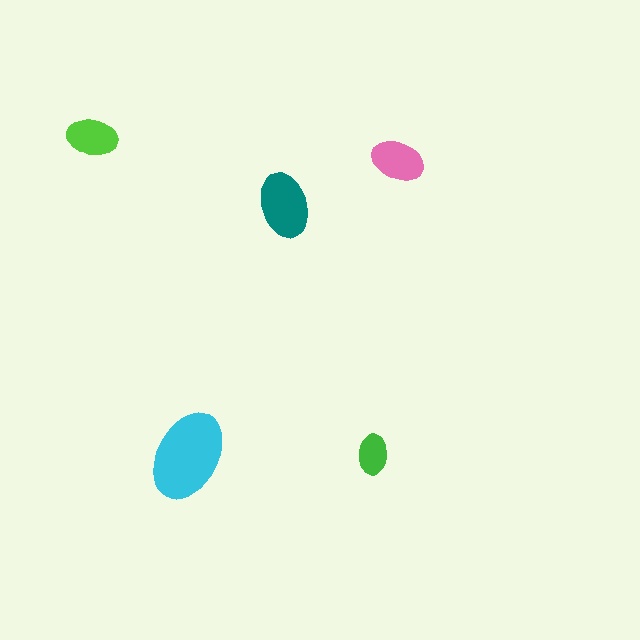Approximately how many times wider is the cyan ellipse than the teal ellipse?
About 1.5 times wider.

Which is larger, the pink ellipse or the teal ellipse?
The teal one.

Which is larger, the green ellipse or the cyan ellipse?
The cyan one.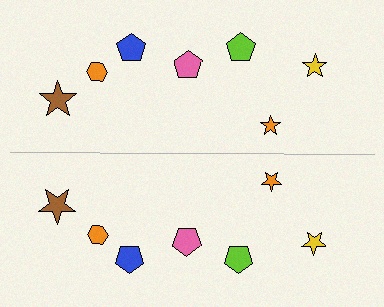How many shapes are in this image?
There are 14 shapes in this image.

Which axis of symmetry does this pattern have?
The pattern has a horizontal axis of symmetry running through the center of the image.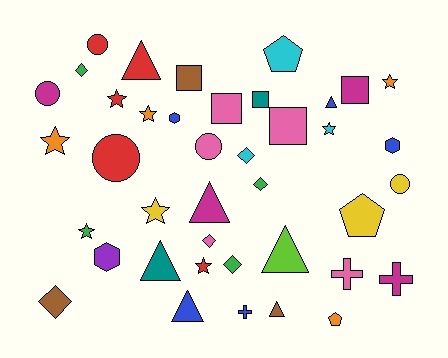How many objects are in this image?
There are 40 objects.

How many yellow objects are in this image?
There are 3 yellow objects.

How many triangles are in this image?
There are 7 triangles.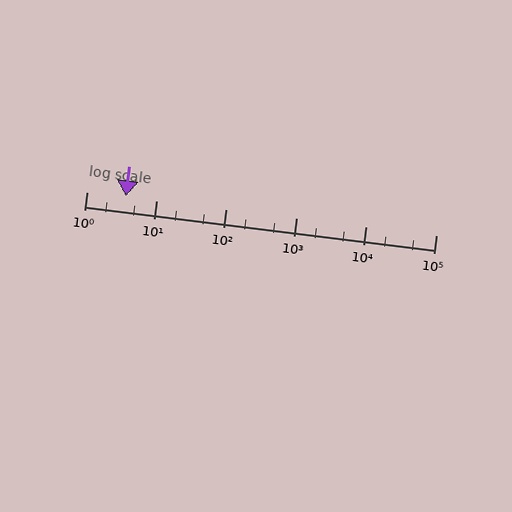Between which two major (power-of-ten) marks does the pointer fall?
The pointer is between 1 and 10.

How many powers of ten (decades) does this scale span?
The scale spans 5 decades, from 1 to 100000.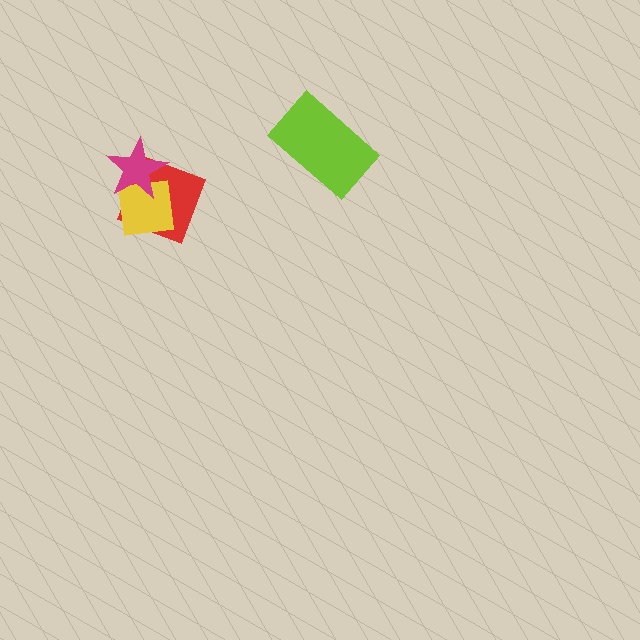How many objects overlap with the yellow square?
2 objects overlap with the yellow square.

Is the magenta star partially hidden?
No, no other shape covers it.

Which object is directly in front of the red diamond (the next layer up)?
The yellow square is directly in front of the red diamond.